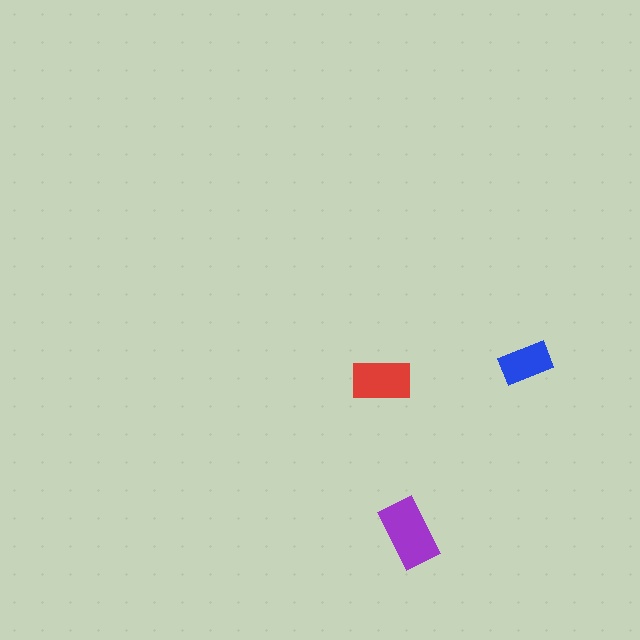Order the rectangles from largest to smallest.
the purple one, the red one, the blue one.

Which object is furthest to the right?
The blue rectangle is rightmost.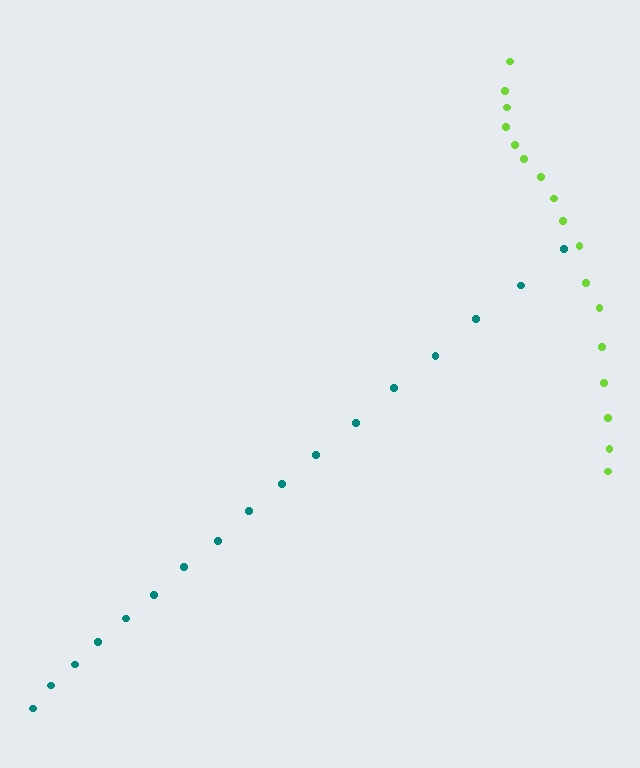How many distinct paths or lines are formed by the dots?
There are 2 distinct paths.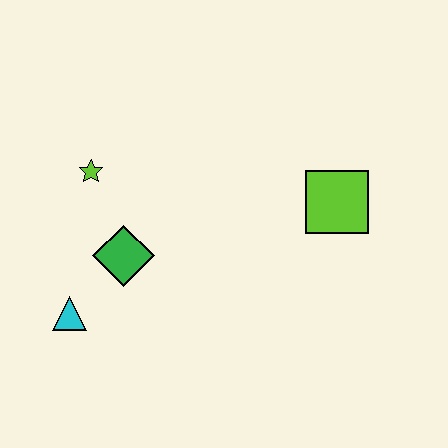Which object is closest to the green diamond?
The cyan triangle is closest to the green diamond.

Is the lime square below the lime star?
Yes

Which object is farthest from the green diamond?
The lime square is farthest from the green diamond.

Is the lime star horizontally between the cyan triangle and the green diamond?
Yes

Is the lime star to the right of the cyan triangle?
Yes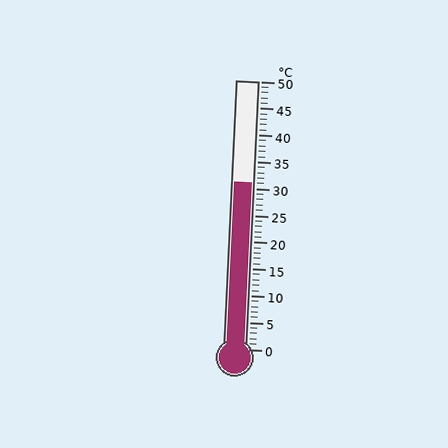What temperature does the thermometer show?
The thermometer shows approximately 31°C.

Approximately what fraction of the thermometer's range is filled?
The thermometer is filled to approximately 60% of its range.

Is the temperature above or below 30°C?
The temperature is above 30°C.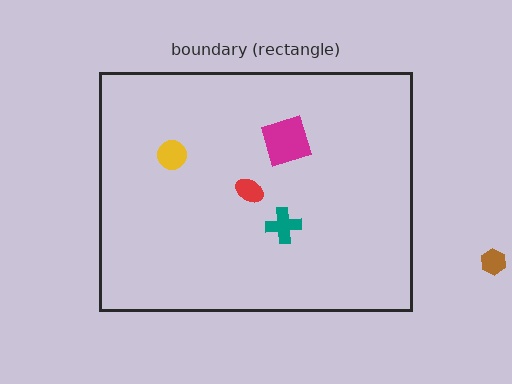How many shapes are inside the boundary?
4 inside, 1 outside.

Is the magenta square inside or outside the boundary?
Inside.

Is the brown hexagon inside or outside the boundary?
Outside.